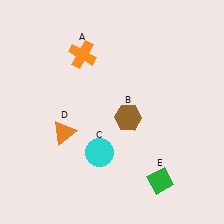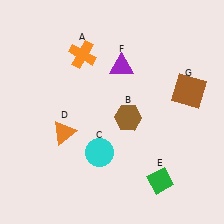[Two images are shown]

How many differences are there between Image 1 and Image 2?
There are 2 differences between the two images.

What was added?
A purple triangle (F), a brown square (G) were added in Image 2.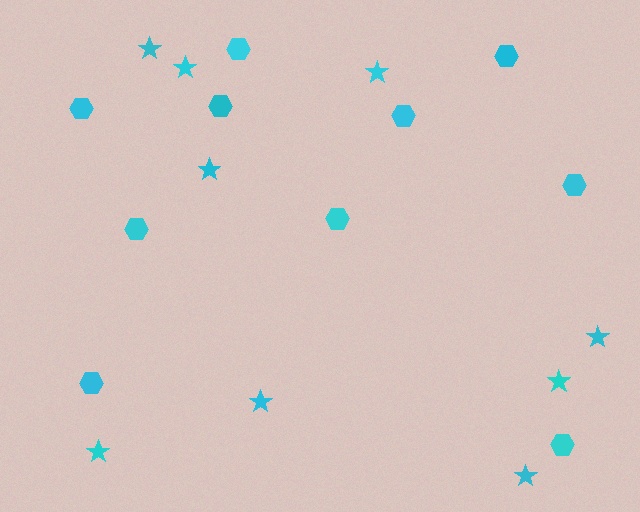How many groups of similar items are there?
There are 2 groups: one group of hexagons (10) and one group of stars (9).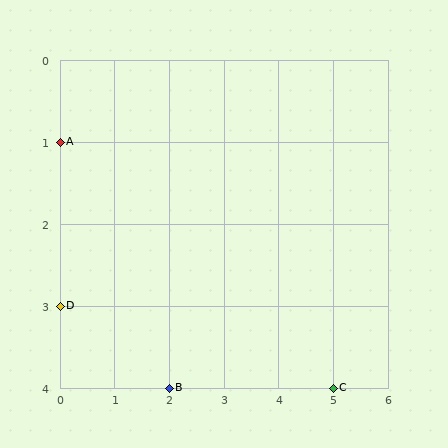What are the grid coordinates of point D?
Point D is at grid coordinates (0, 3).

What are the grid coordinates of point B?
Point B is at grid coordinates (2, 4).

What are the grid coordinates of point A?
Point A is at grid coordinates (0, 1).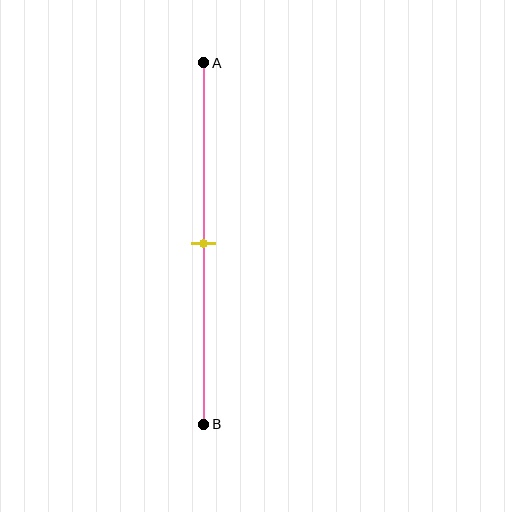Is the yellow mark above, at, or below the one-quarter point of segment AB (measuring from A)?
The yellow mark is below the one-quarter point of segment AB.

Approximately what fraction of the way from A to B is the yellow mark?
The yellow mark is approximately 50% of the way from A to B.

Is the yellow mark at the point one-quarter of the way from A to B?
No, the mark is at about 50% from A, not at the 25% one-quarter point.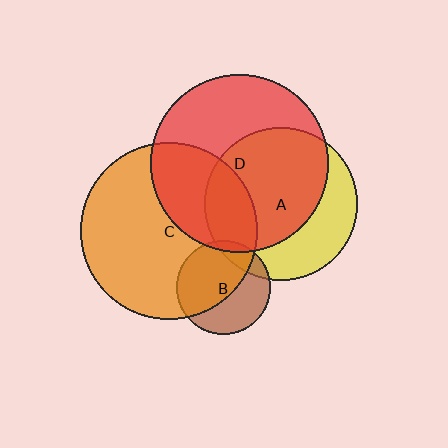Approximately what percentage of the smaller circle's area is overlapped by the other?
Approximately 15%.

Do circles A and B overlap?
Yes.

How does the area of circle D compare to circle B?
Approximately 3.6 times.